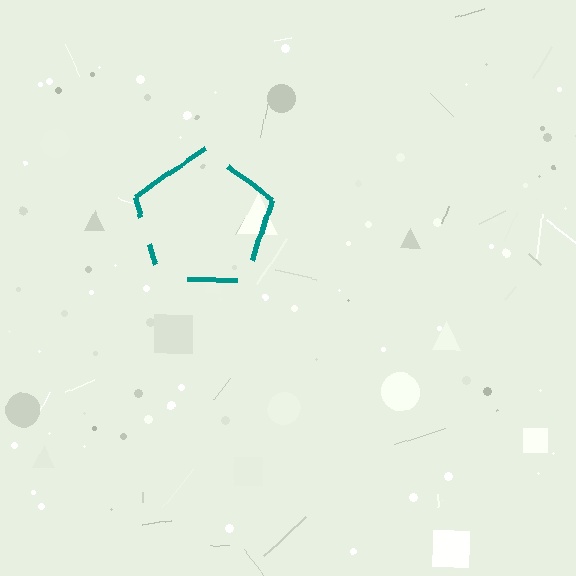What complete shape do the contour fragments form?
The contour fragments form a pentagon.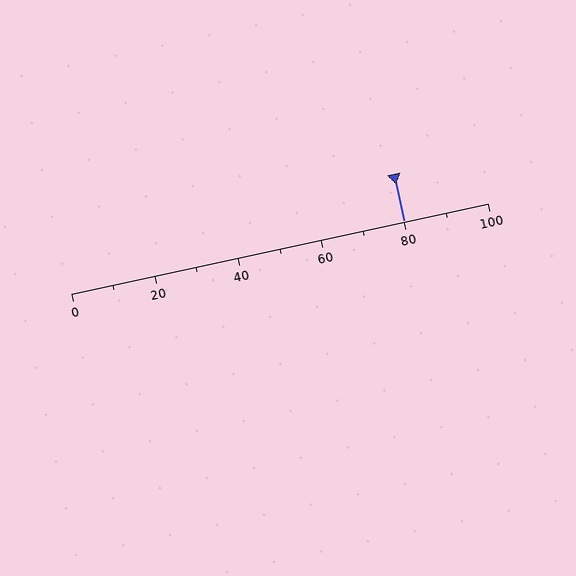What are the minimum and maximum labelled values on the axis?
The axis runs from 0 to 100.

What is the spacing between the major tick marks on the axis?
The major ticks are spaced 20 apart.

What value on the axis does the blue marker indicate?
The marker indicates approximately 80.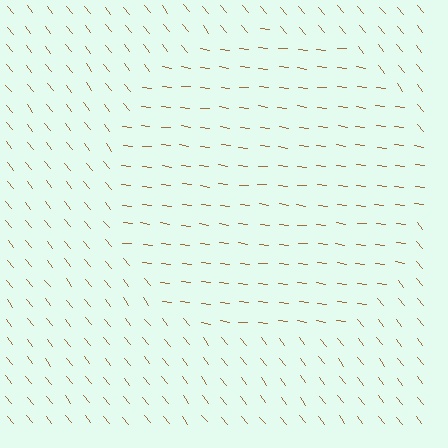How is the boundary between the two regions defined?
The boundary is defined purely by a change in line orientation (approximately 45 degrees difference). All lines are the same color and thickness.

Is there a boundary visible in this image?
Yes, there is a texture boundary formed by a change in line orientation.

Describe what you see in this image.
The image is filled with small brown line segments. A circle region in the image has lines oriented differently from the surrounding lines, creating a visible texture boundary.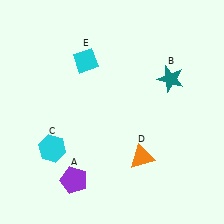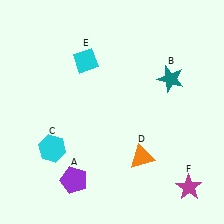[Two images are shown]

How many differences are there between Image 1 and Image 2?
There is 1 difference between the two images.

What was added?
A magenta star (F) was added in Image 2.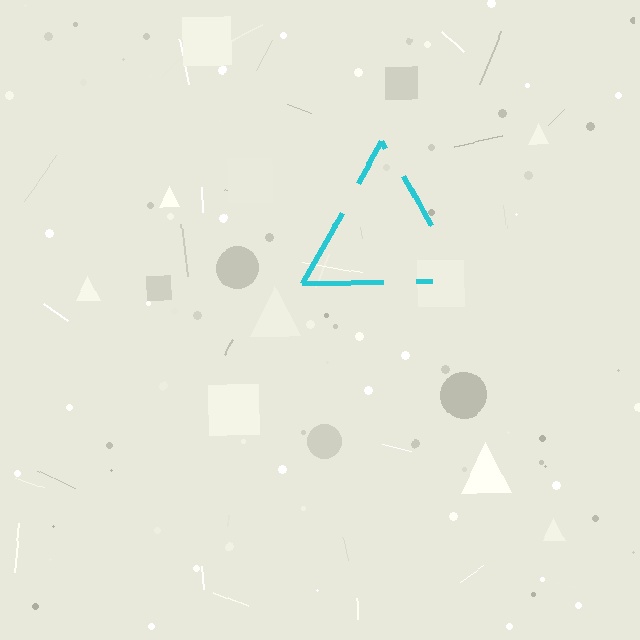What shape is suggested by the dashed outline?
The dashed outline suggests a triangle.